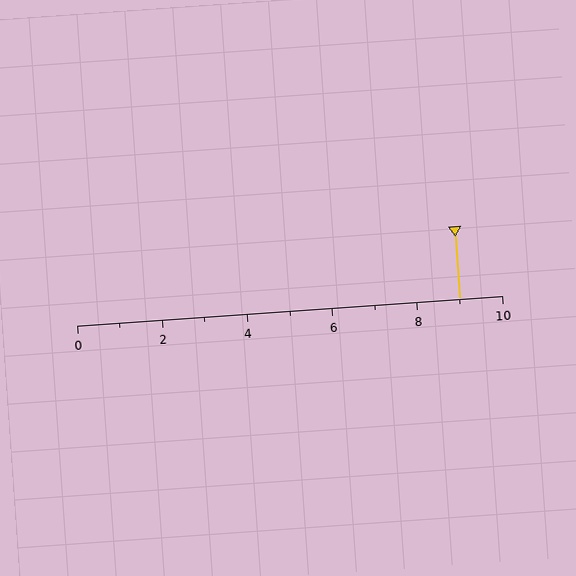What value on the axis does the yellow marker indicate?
The marker indicates approximately 9.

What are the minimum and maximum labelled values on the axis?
The axis runs from 0 to 10.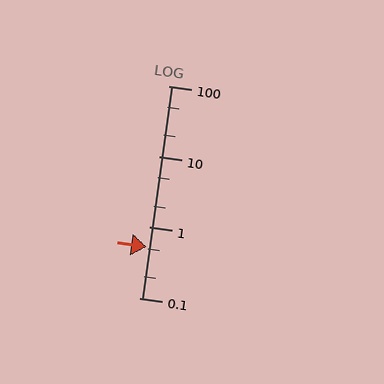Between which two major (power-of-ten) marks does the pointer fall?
The pointer is between 0.1 and 1.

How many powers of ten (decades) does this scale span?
The scale spans 3 decades, from 0.1 to 100.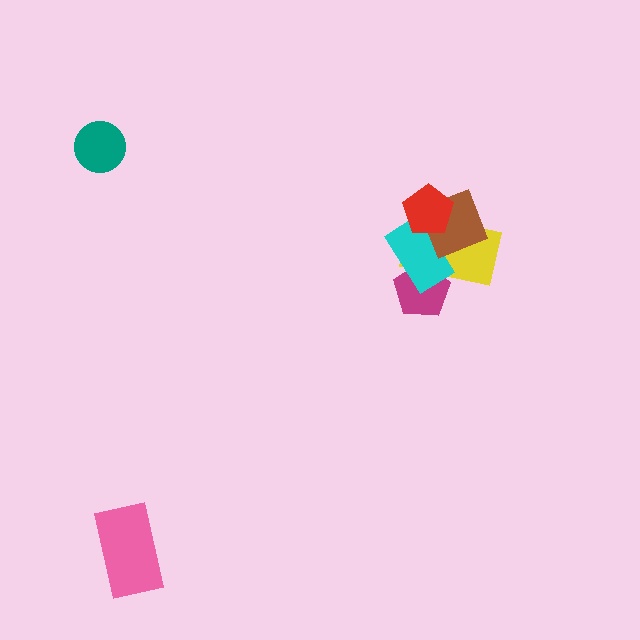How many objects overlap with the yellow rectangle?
4 objects overlap with the yellow rectangle.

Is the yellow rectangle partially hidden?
Yes, it is partially covered by another shape.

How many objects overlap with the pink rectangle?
0 objects overlap with the pink rectangle.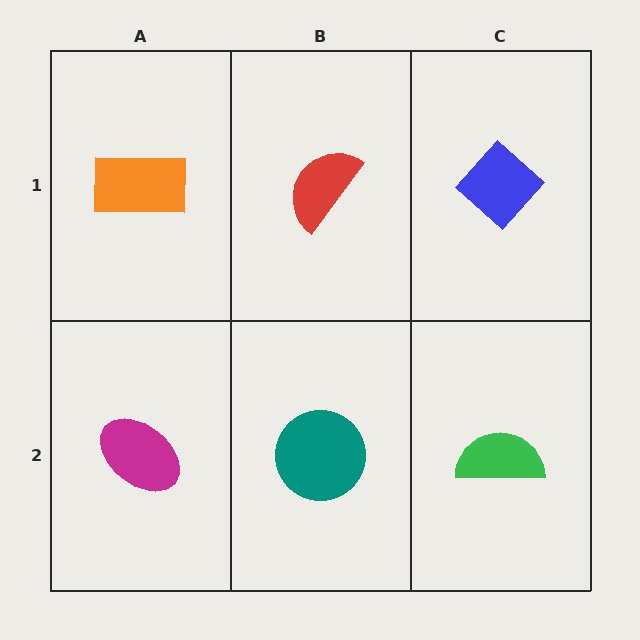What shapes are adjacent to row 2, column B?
A red semicircle (row 1, column B), a magenta ellipse (row 2, column A), a green semicircle (row 2, column C).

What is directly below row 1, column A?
A magenta ellipse.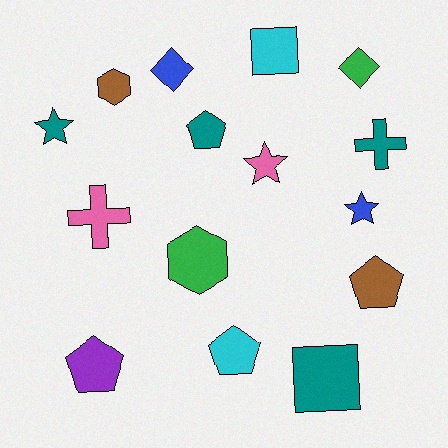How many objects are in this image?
There are 15 objects.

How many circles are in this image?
There are no circles.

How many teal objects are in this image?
There are 4 teal objects.